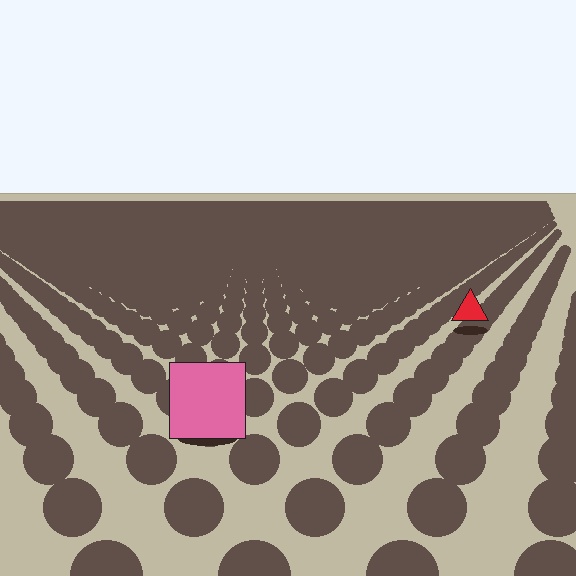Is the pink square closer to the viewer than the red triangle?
Yes. The pink square is closer — you can tell from the texture gradient: the ground texture is coarser near it.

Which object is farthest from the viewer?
The red triangle is farthest from the viewer. It appears smaller and the ground texture around it is denser.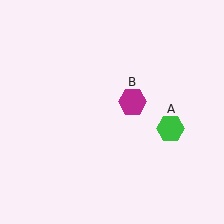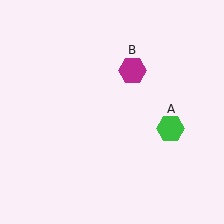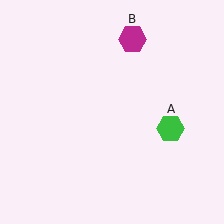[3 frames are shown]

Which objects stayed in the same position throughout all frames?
Green hexagon (object A) remained stationary.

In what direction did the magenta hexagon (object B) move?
The magenta hexagon (object B) moved up.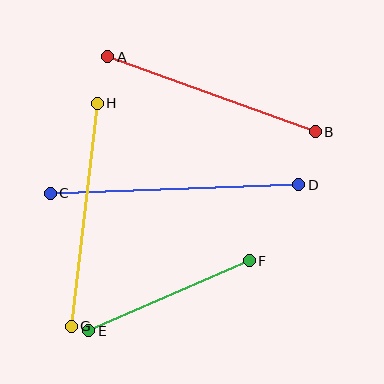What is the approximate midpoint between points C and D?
The midpoint is at approximately (175, 189) pixels.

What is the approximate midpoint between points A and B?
The midpoint is at approximately (212, 94) pixels.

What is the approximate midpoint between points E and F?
The midpoint is at approximately (169, 296) pixels.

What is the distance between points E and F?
The distance is approximately 175 pixels.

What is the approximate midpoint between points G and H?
The midpoint is at approximately (84, 215) pixels.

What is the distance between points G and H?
The distance is approximately 225 pixels.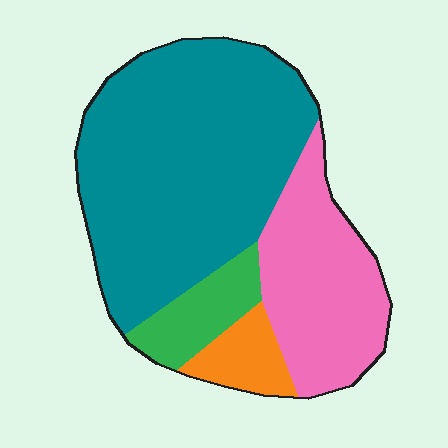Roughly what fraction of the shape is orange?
Orange takes up about one tenth (1/10) of the shape.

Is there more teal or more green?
Teal.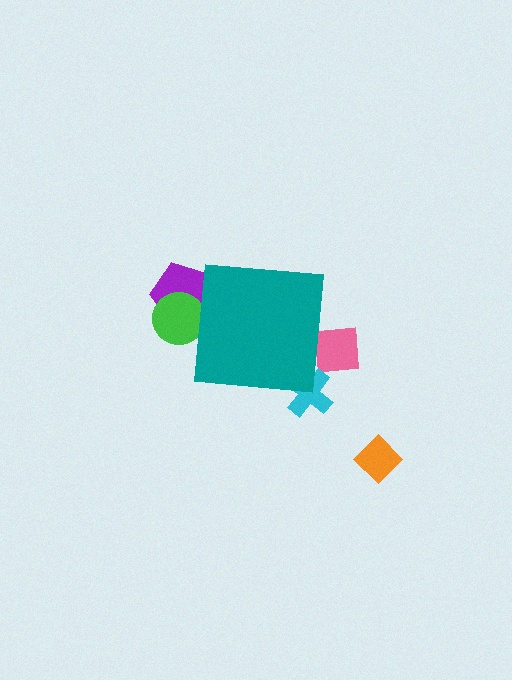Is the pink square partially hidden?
Yes, the pink square is partially hidden behind the teal square.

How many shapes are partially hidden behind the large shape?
4 shapes are partially hidden.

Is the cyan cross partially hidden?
Yes, the cyan cross is partially hidden behind the teal square.